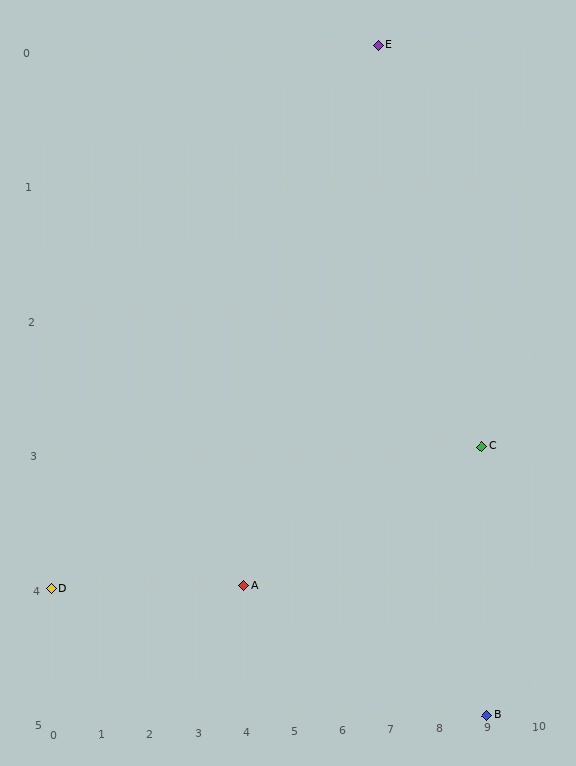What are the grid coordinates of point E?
Point E is at grid coordinates (7, 0).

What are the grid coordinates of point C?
Point C is at grid coordinates (9, 3).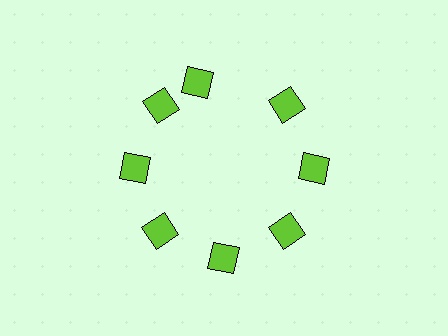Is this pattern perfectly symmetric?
No. The 8 lime diamonds are arranged in a ring, but one element near the 12 o'clock position is rotated out of alignment along the ring, breaking the 8-fold rotational symmetry.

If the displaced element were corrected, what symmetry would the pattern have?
It would have 8-fold rotational symmetry — the pattern would map onto itself every 45 degrees.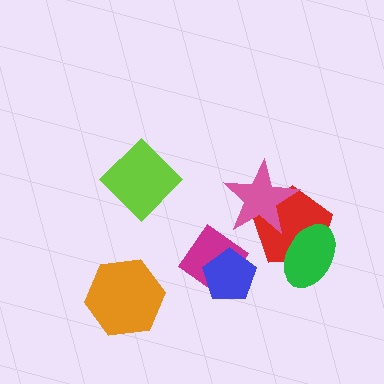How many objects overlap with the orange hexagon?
0 objects overlap with the orange hexagon.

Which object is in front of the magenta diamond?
The blue pentagon is in front of the magenta diamond.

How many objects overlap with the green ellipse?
1 object overlaps with the green ellipse.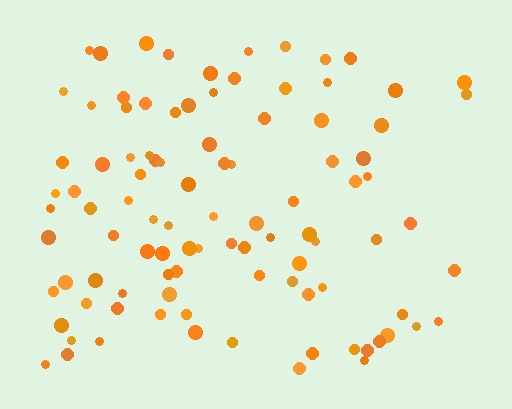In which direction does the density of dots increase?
From right to left, with the left side densest.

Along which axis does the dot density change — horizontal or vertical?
Horizontal.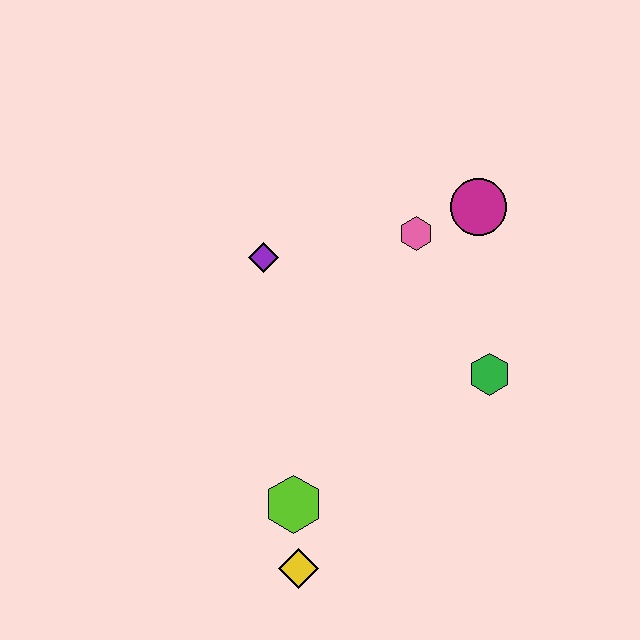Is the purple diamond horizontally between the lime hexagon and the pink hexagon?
No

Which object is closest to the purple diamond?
The pink hexagon is closest to the purple diamond.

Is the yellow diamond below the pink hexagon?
Yes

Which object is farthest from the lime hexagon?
The magenta circle is farthest from the lime hexagon.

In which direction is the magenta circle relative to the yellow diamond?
The magenta circle is above the yellow diamond.